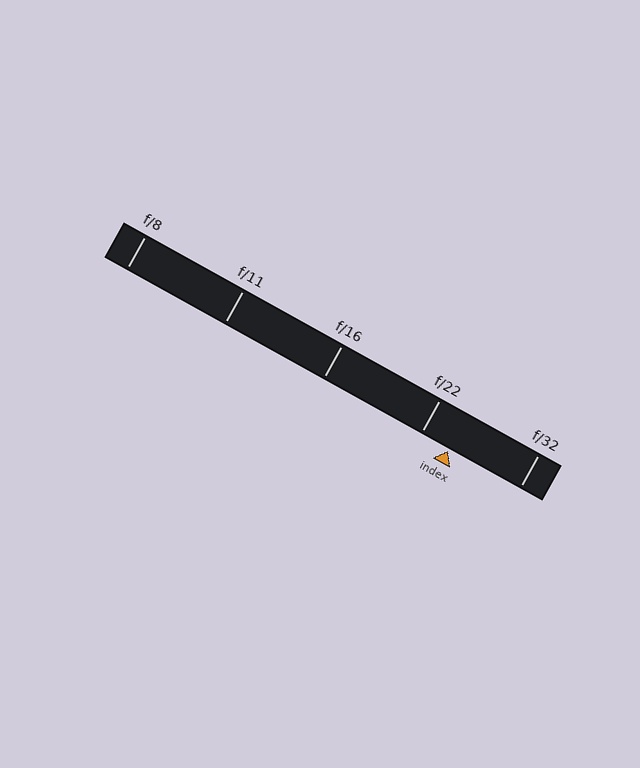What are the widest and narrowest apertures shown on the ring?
The widest aperture shown is f/8 and the narrowest is f/32.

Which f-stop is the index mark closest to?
The index mark is closest to f/22.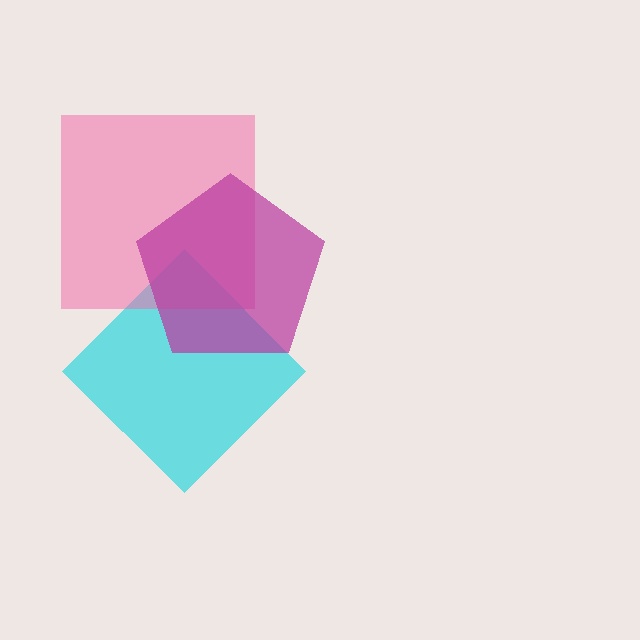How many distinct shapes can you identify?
There are 3 distinct shapes: a cyan diamond, a pink square, a magenta pentagon.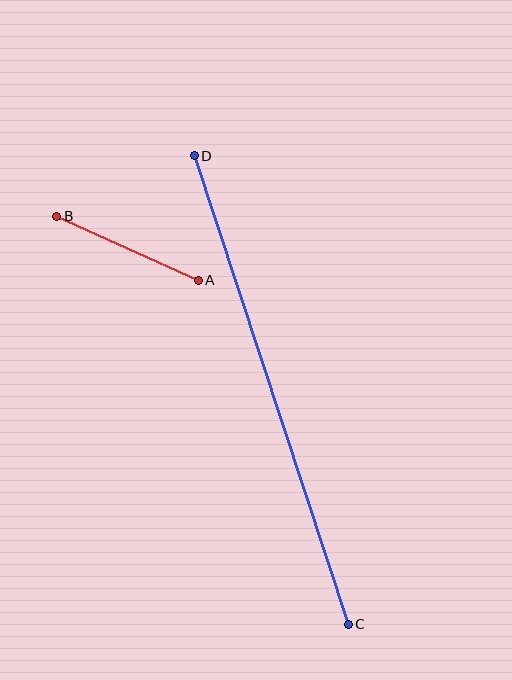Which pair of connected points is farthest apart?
Points C and D are farthest apart.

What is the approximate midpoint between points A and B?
The midpoint is at approximately (128, 248) pixels.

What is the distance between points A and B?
The distance is approximately 155 pixels.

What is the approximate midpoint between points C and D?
The midpoint is at approximately (271, 390) pixels.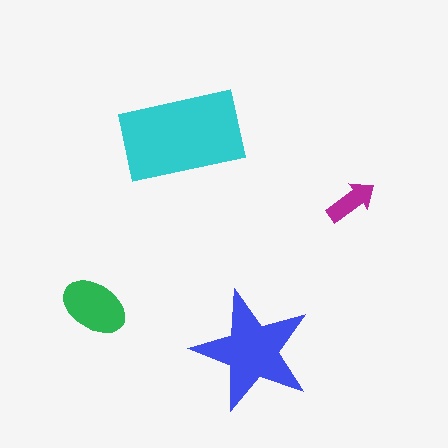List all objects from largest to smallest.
The cyan rectangle, the blue star, the green ellipse, the magenta arrow.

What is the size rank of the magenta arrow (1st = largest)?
4th.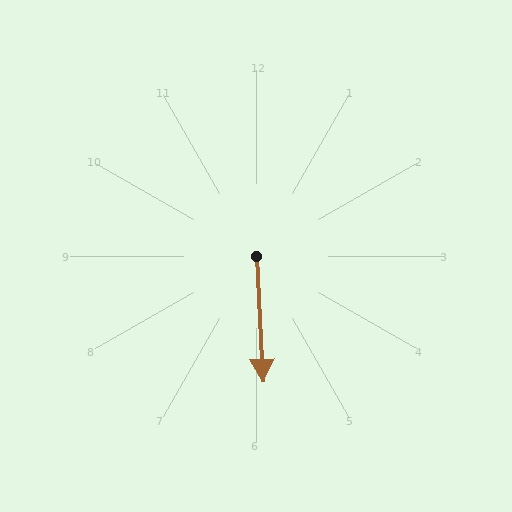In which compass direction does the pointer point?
South.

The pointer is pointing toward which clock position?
Roughly 6 o'clock.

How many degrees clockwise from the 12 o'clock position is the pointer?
Approximately 177 degrees.